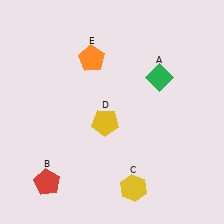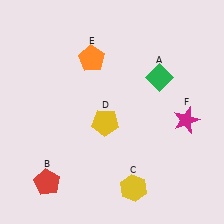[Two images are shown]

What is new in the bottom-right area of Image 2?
A magenta star (F) was added in the bottom-right area of Image 2.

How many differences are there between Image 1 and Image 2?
There is 1 difference between the two images.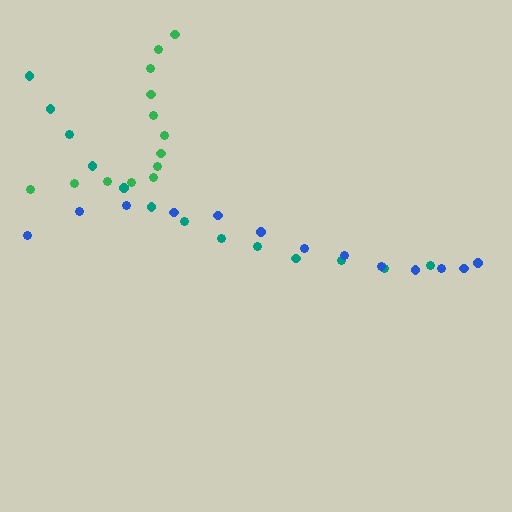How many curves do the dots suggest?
There are 3 distinct paths.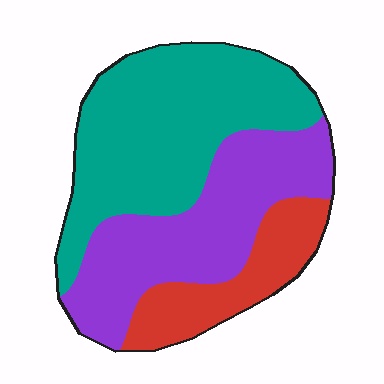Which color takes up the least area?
Red, at roughly 20%.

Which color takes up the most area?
Teal, at roughly 45%.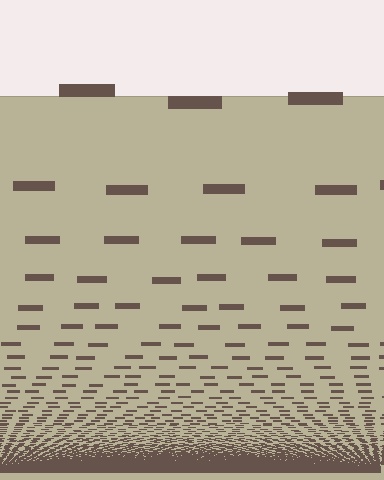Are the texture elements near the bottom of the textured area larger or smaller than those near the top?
Smaller. The gradient is inverted — elements near the bottom are smaller and denser.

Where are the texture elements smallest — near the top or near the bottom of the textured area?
Near the bottom.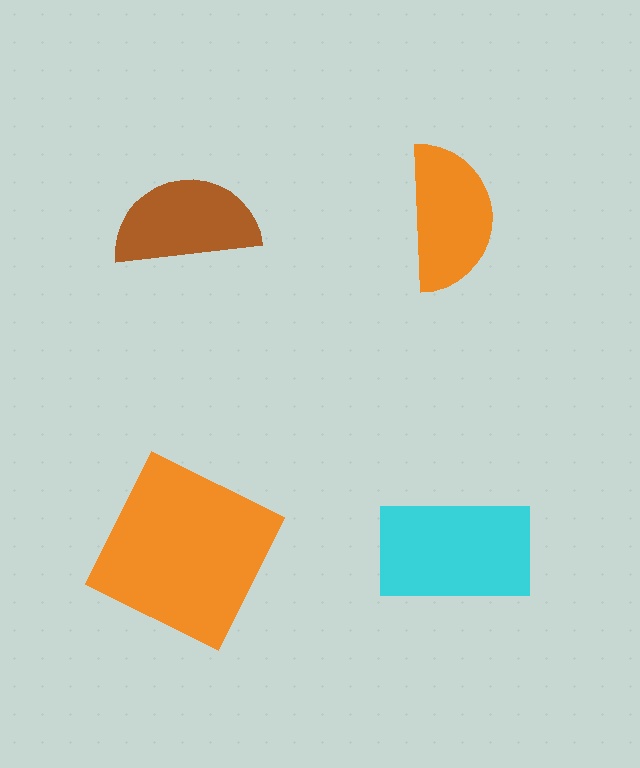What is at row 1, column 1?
A brown semicircle.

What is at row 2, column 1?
An orange square.